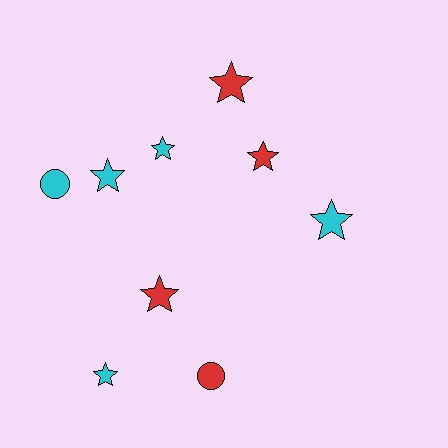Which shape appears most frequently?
Star, with 7 objects.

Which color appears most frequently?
Cyan, with 5 objects.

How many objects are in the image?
There are 9 objects.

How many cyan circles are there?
There is 1 cyan circle.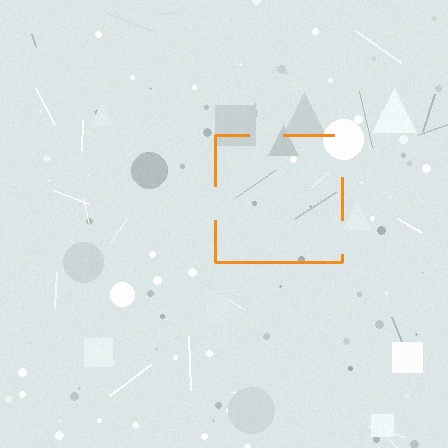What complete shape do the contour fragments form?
The contour fragments form a square.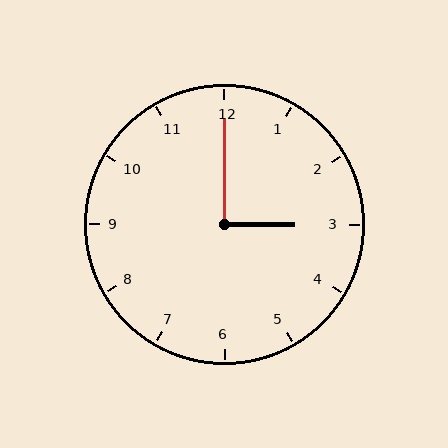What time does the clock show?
3:00.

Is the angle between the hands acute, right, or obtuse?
It is right.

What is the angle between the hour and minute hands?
Approximately 90 degrees.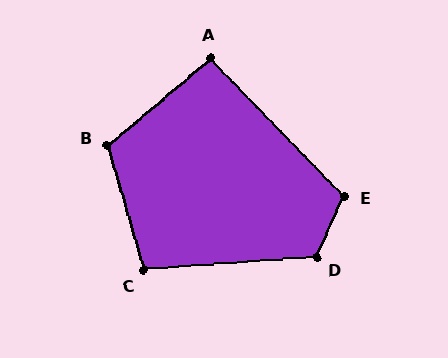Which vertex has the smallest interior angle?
A, at approximately 94 degrees.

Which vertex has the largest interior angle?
D, at approximately 118 degrees.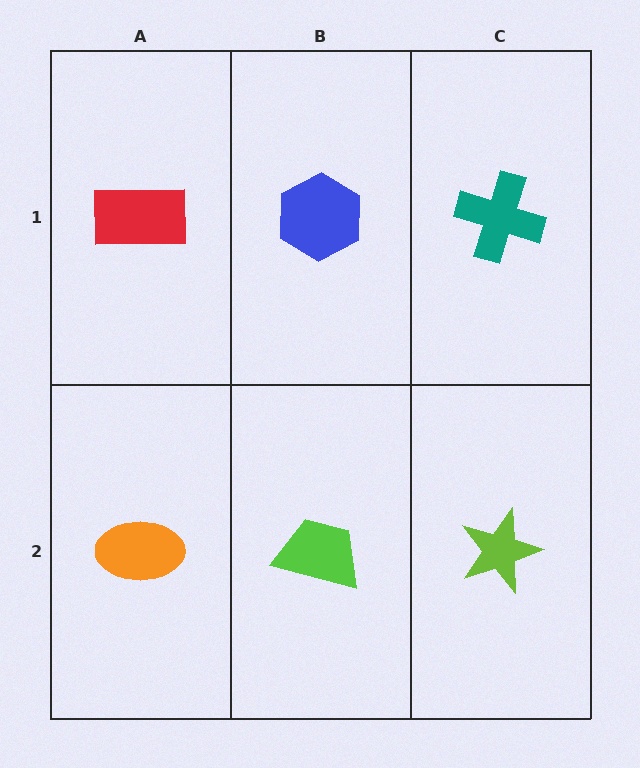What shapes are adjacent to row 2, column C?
A teal cross (row 1, column C), a lime trapezoid (row 2, column B).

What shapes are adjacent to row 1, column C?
A lime star (row 2, column C), a blue hexagon (row 1, column B).